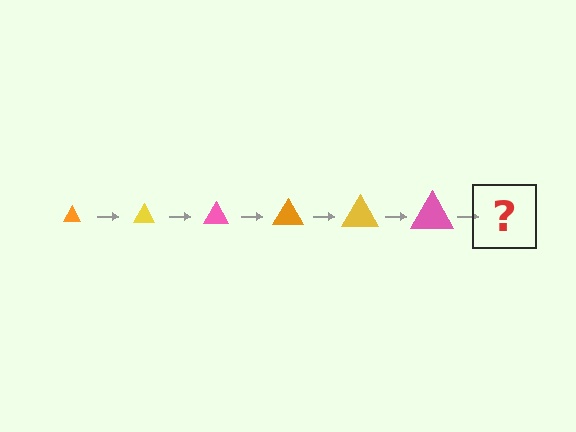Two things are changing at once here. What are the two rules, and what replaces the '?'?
The two rules are that the triangle grows larger each step and the color cycles through orange, yellow, and pink. The '?' should be an orange triangle, larger than the previous one.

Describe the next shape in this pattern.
It should be an orange triangle, larger than the previous one.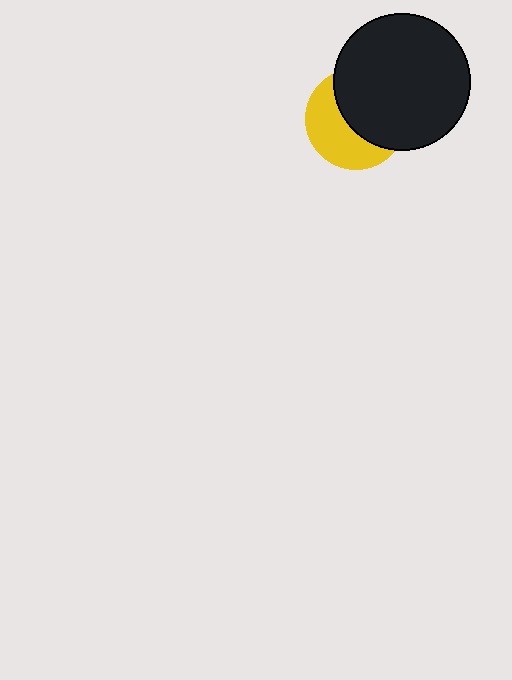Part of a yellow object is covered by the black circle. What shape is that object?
It is a circle.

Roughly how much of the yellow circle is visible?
About half of it is visible (roughly 46%).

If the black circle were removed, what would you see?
You would see the complete yellow circle.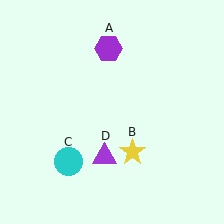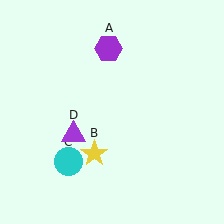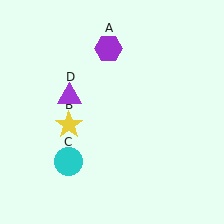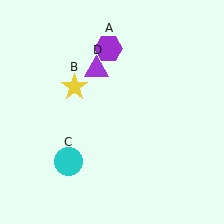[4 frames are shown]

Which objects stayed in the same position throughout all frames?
Purple hexagon (object A) and cyan circle (object C) remained stationary.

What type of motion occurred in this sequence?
The yellow star (object B), purple triangle (object D) rotated clockwise around the center of the scene.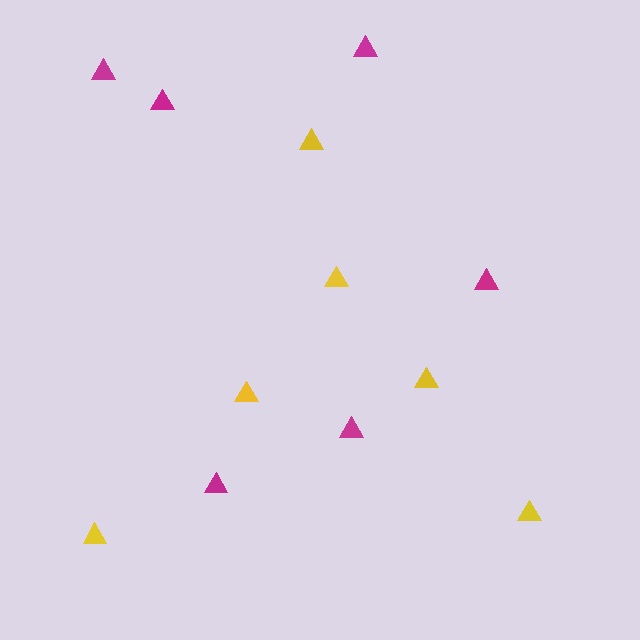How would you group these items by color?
There are 2 groups: one group of yellow triangles (6) and one group of magenta triangles (6).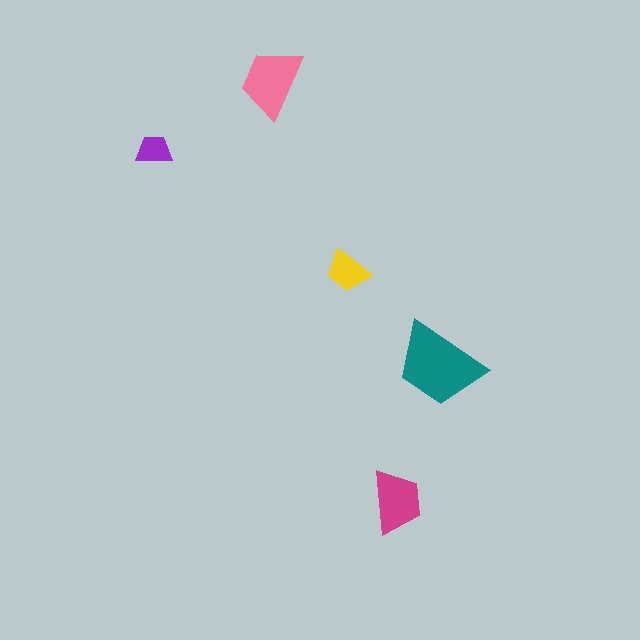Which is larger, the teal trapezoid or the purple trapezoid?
The teal one.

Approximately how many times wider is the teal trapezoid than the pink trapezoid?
About 1.5 times wider.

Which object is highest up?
The pink trapezoid is topmost.